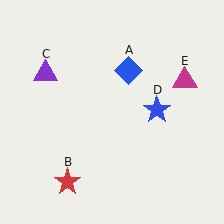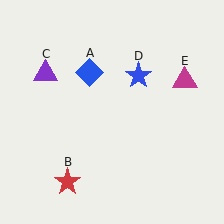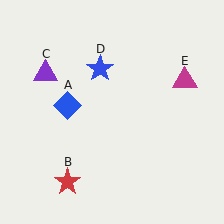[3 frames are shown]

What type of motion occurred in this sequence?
The blue diamond (object A), blue star (object D) rotated counterclockwise around the center of the scene.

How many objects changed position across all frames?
2 objects changed position: blue diamond (object A), blue star (object D).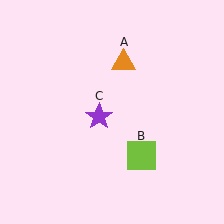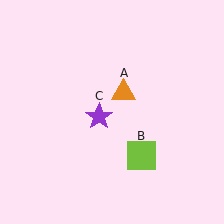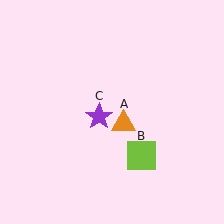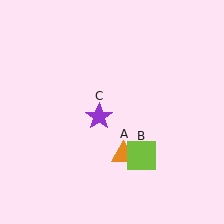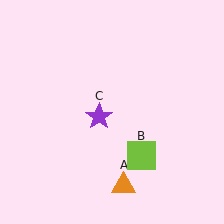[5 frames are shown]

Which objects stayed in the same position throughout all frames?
Lime square (object B) and purple star (object C) remained stationary.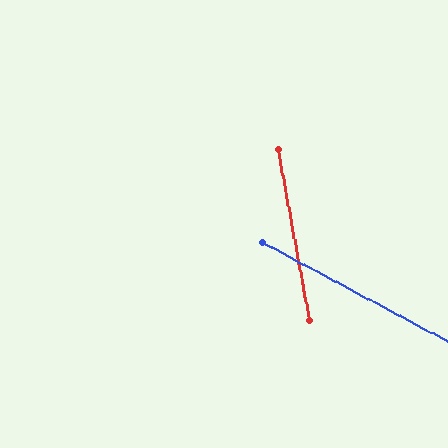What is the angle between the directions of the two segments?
Approximately 52 degrees.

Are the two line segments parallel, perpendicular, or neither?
Neither parallel nor perpendicular — they differ by about 52°.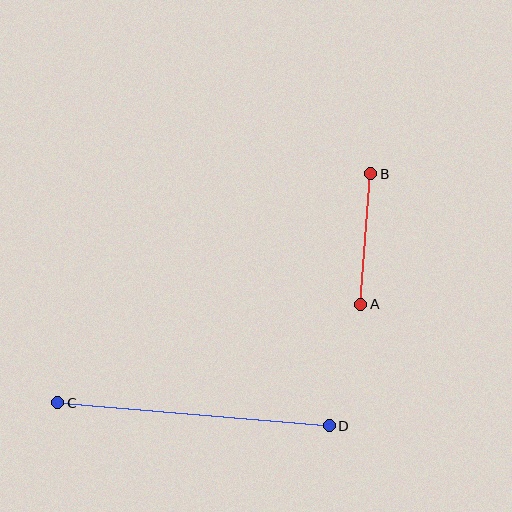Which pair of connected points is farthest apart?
Points C and D are farthest apart.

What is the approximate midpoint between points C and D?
The midpoint is at approximately (193, 414) pixels.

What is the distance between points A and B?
The distance is approximately 131 pixels.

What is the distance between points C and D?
The distance is approximately 273 pixels.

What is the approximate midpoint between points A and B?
The midpoint is at approximately (366, 239) pixels.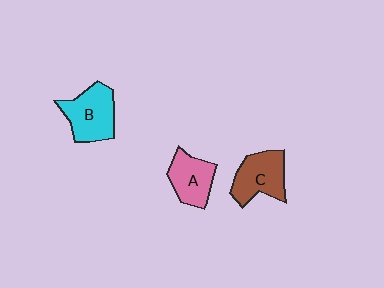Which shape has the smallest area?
Shape A (pink).